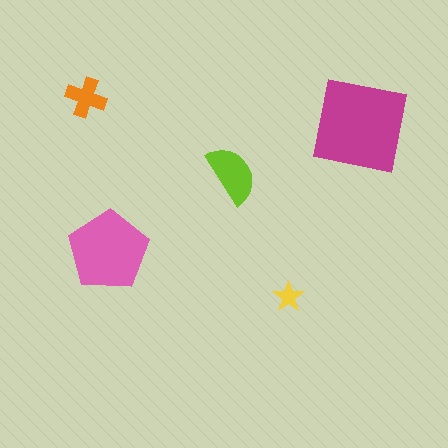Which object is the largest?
The magenta square.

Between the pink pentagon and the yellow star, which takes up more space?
The pink pentagon.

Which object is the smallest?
The yellow star.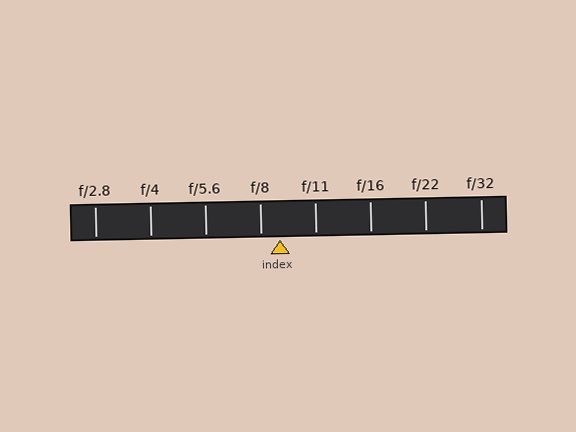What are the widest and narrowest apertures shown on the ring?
The widest aperture shown is f/2.8 and the narrowest is f/32.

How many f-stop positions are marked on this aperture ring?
There are 8 f-stop positions marked.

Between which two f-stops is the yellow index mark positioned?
The index mark is between f/8 and f/11.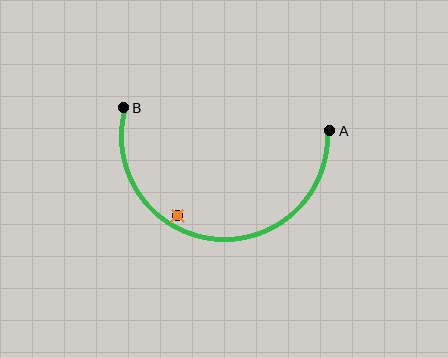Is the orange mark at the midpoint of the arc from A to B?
No — the orange mark does not lie on the arc at all. It sits slightly inside the curve.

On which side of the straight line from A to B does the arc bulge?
The arc bulges below the straight line connecting A and B.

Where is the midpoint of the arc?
The arc midpoint is the point on the curve farthest from the straight line joining A and B. It sits below that line.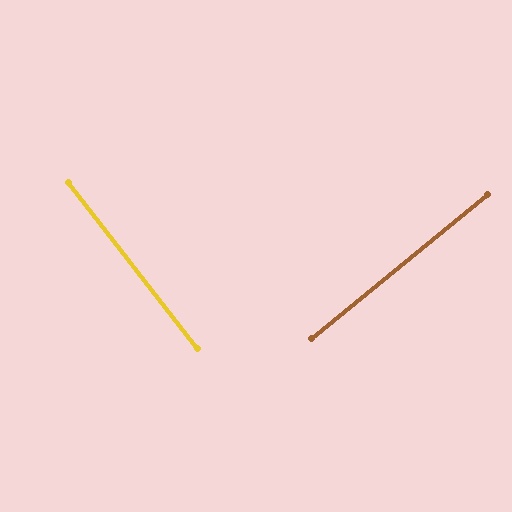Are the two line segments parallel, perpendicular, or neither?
Perpendicular — they meet at approximately 89°.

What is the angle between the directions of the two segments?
Approximately 89 degrees.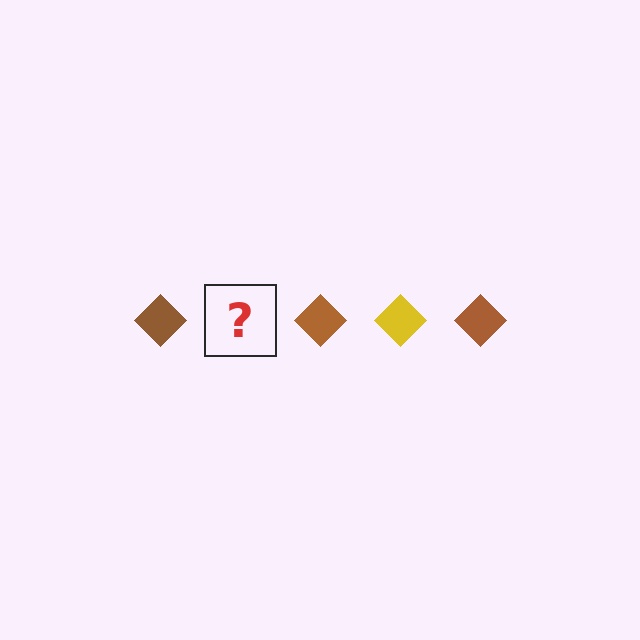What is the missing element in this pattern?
The missing element is a yellow diamond.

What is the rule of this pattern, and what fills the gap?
The rule is that the pattern cycles through brown, yellow diamonds. The gap should be filled with a yellow diamond.